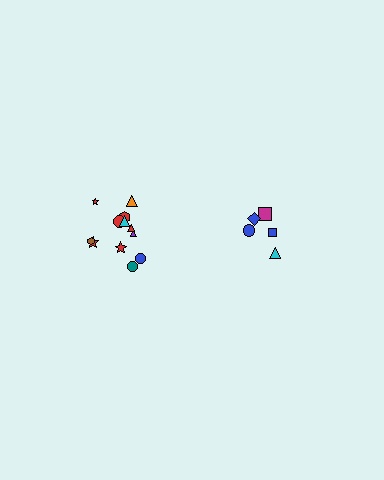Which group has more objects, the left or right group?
The left group.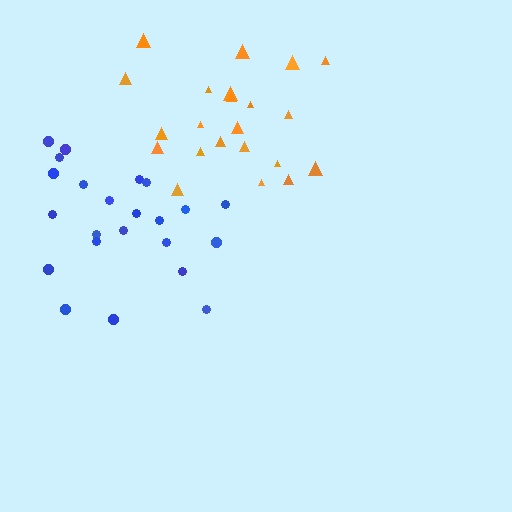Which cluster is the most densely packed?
Orange.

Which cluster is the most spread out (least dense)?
Blue.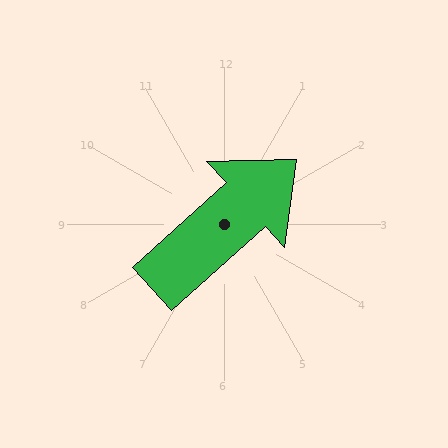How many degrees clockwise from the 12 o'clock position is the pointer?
Approximately 48 degrees.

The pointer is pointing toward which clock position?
Roughly 2 o'clock.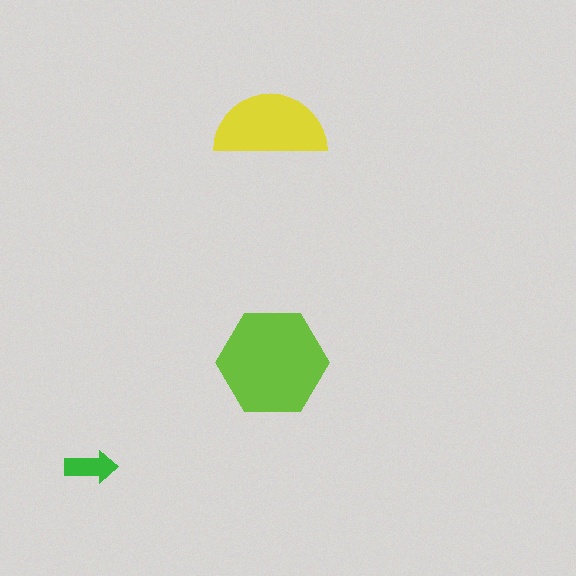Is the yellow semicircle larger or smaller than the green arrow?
Larger.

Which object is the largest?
The lime hexagon.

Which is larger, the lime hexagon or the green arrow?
The lime hexagon.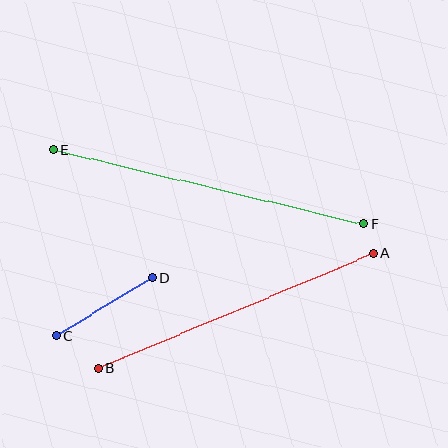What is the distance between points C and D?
The distance is approximately 112 pixels.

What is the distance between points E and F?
The distance is approximately 319 pixels.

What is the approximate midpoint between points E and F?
The midpoint is at approximately (209, 187) pixels.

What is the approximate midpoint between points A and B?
The midpoint is at approximately (236, 311) pixels.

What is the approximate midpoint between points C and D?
The midpoint is at approximately (104, 306) pixels.